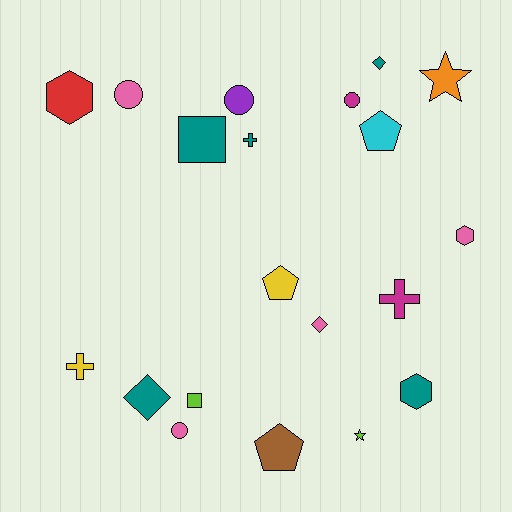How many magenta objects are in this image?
There are 2 magenta objects.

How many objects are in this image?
There are 20 objects.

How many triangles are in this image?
There are no triangles.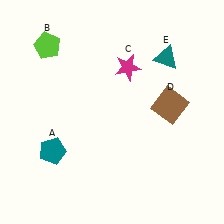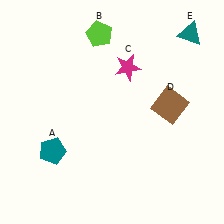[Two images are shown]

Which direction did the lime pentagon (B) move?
The lime pentagon (B) moved right.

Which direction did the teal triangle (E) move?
The teal triangle (E) moved right.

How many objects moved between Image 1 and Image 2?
2 objects moved between the two images.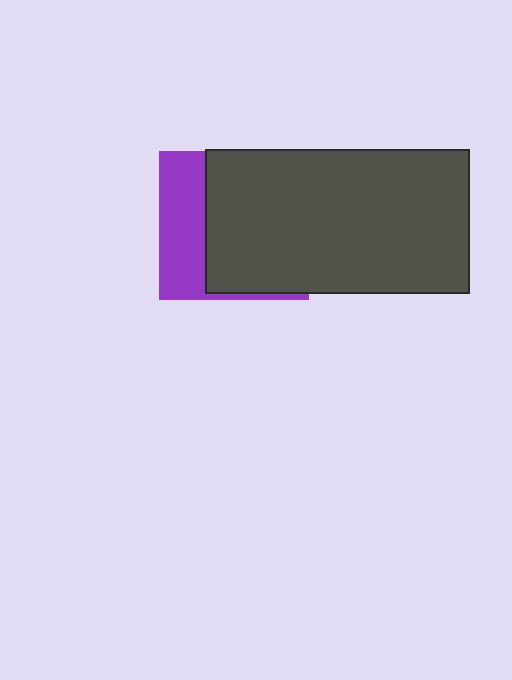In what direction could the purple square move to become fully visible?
The purple square could move left. That would shift it out from behind the dark gray rectangle entirely.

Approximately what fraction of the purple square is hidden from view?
Roughly 67% of the purple square is hidden behind the dark gray rectangle.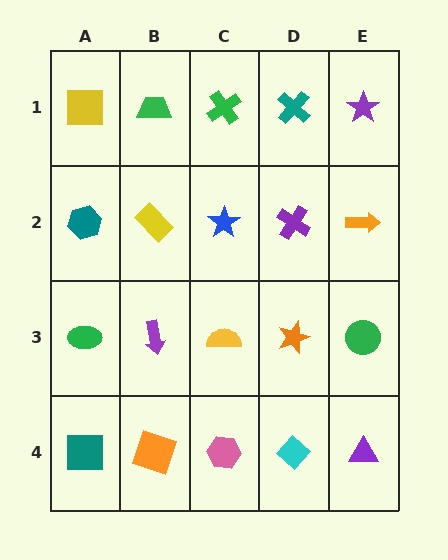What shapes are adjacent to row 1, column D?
A purple cross (row 2, column D), a green cross (row 1, column C), a purple star (row 1, column E).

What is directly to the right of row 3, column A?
A purple arrow.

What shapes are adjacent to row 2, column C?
A green cross (row 1, column C), a yellow semicircle (row 3, column C), a yellow rectangle (row 2, column B), a purple cross (row 2, column D).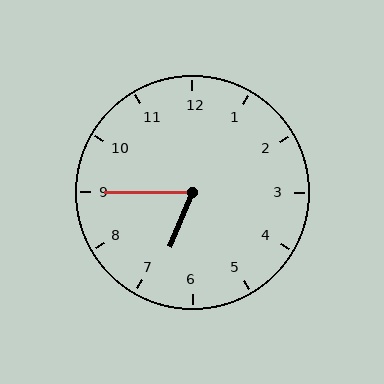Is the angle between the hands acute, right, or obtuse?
It is acute.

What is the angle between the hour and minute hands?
Approximately 68 degrees.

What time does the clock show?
6:45.